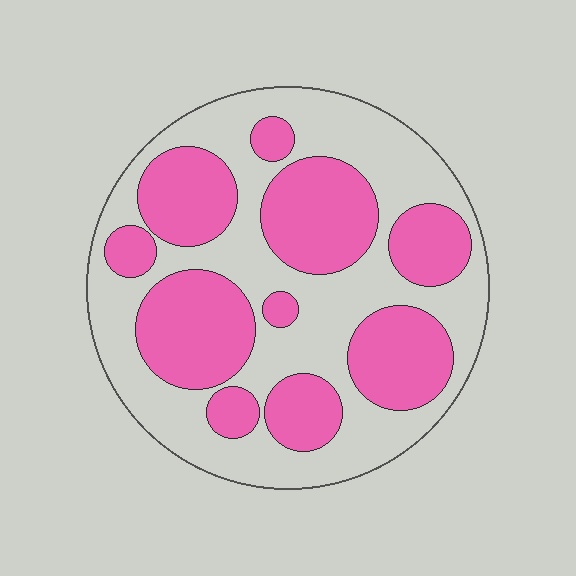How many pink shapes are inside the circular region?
10.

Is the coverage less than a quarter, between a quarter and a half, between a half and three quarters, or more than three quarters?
Between a quarter and a half.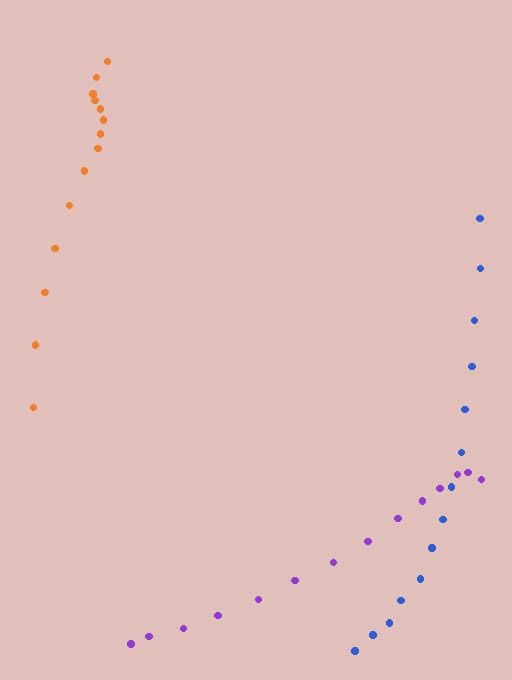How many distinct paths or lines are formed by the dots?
There are 3 distinct paths.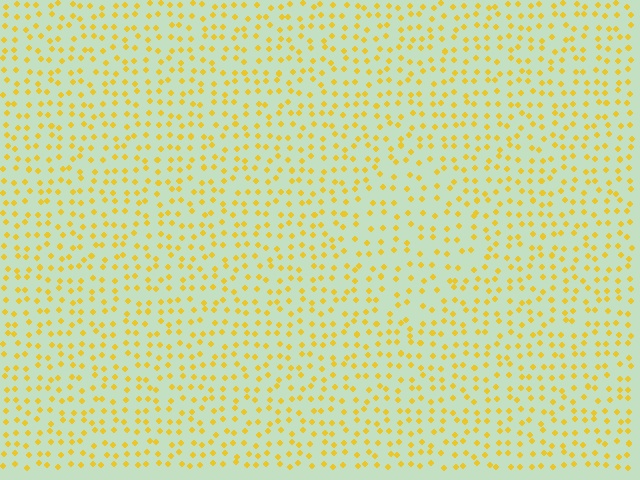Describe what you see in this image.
The image contains small yellow elements arranged at two different densities. A diamond-shaped region is visible where the elements are less densely packed than the surrounding area.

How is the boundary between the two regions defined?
The boundary is defined by a change in element density (approximately 1.4x ratio). All elements are the same color, size, and shape.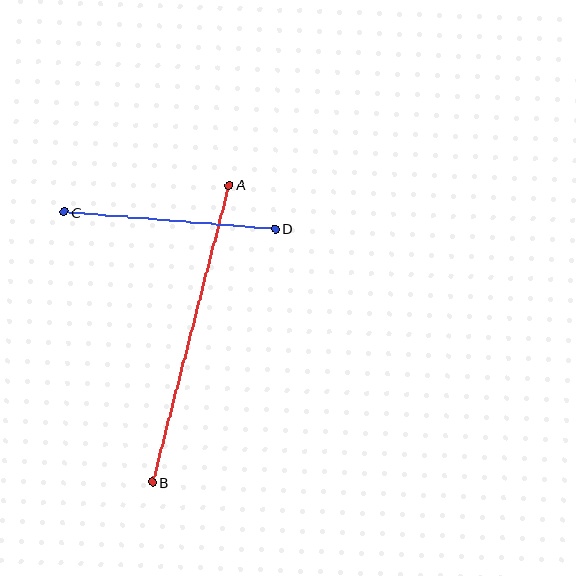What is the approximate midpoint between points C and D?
The midpoint is at approximately (170, 221) pixels.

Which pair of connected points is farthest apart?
Points A and B are farthest apart.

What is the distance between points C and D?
The distance is approximately 212 pixels.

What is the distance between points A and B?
The distance is approximately 306 pixels.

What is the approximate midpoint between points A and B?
The midpoint is at approximately (191, 334) pixels.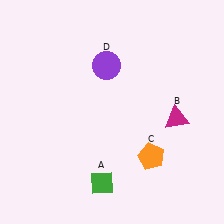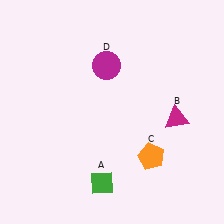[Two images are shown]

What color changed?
The circle (D) changed from purple in Image 1 to magenta in Image 2.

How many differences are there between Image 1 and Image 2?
There is 1 difference between the two images.